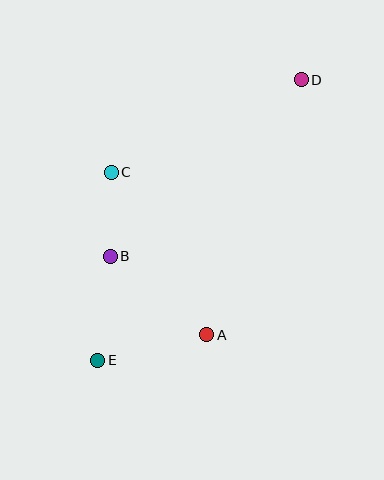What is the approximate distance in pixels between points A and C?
The distance between A and C is approximately 188 pixels.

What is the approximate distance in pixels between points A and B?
The distance between A and B is approximately 124 pixels.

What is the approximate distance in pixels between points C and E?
The distance between C and E is approximately 188 pixels.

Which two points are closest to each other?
Points B and C are closest to each other.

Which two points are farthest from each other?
Points D and E are farthest from each other.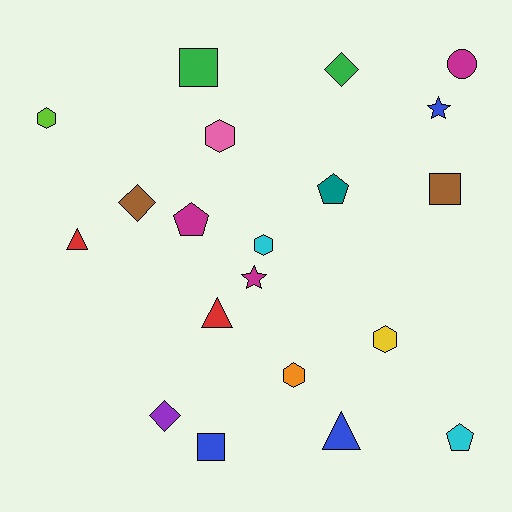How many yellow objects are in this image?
There is 1 yellow object.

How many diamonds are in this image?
There are 3 diamonds.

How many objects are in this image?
There are 20 objects.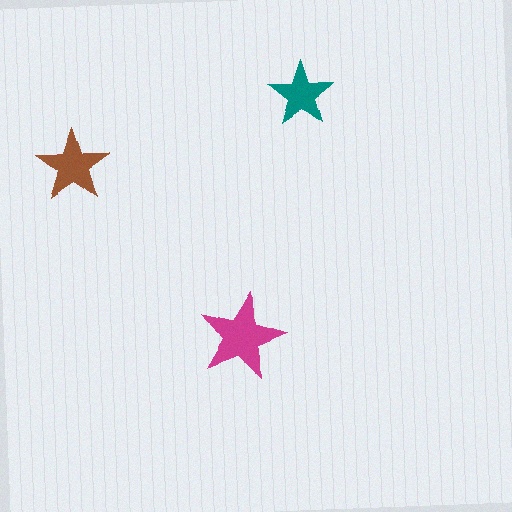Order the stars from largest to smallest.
the magenta one, the brown one, the teal one.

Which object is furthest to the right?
The teal star is rightmost.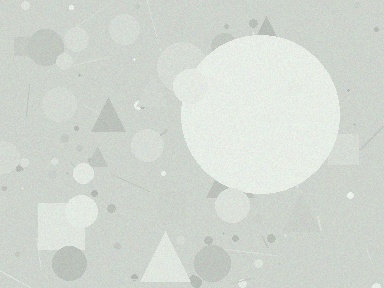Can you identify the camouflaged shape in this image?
The camouflaged shape is a circle.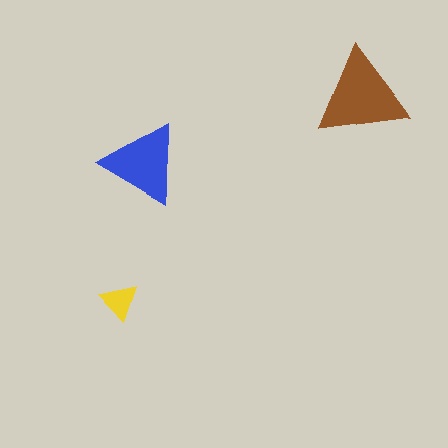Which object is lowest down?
The yellow triangle is bottommost.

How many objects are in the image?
There are 3 objects in the image.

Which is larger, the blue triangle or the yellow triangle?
The blue one.